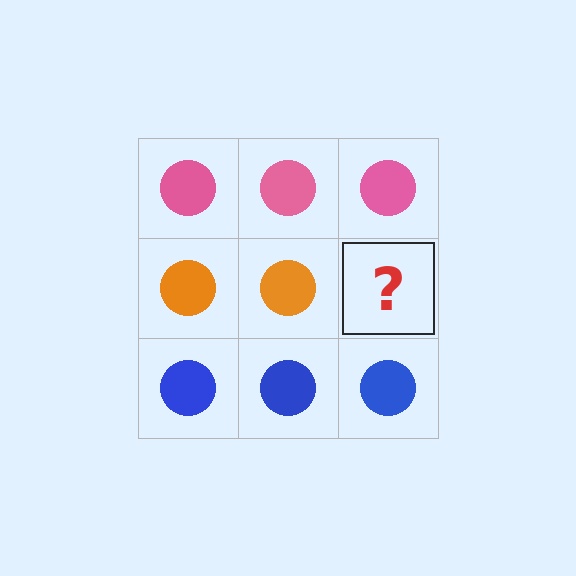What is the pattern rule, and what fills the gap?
The rule is that each row has a consistent color. The gap should be filled with an orange circle.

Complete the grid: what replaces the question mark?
The question mark should be replaced with an orange circle.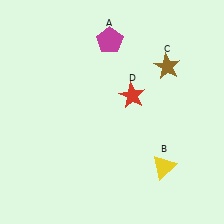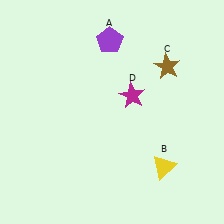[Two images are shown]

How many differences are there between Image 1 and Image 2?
There are 2 differences between the two images.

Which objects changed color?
A changed from magenta to purple. D changed from red to magenta.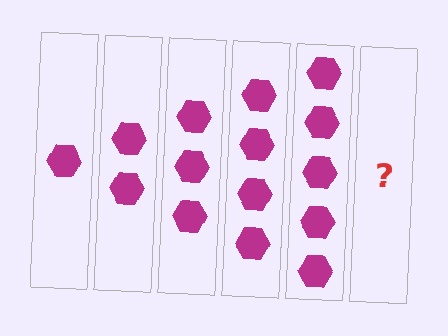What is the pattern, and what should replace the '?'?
The pattern is that each step adds one more hexagon. The '?' should be 6 hexagons.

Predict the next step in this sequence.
The next step is 6 hexagons.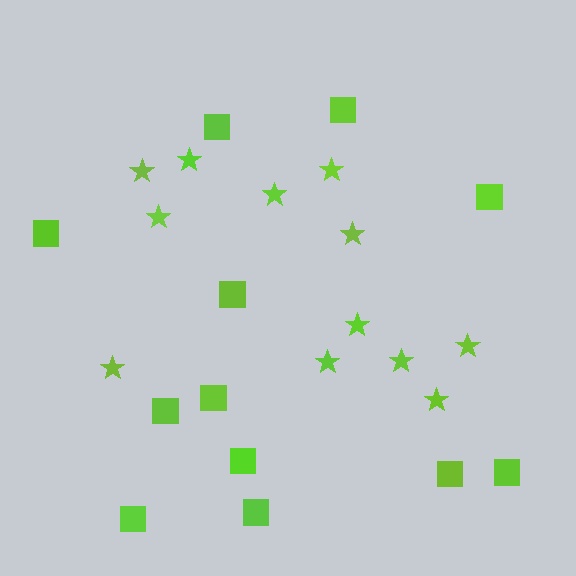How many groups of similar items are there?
There are 2 groups: one group of squares (12) and one group of stars (12).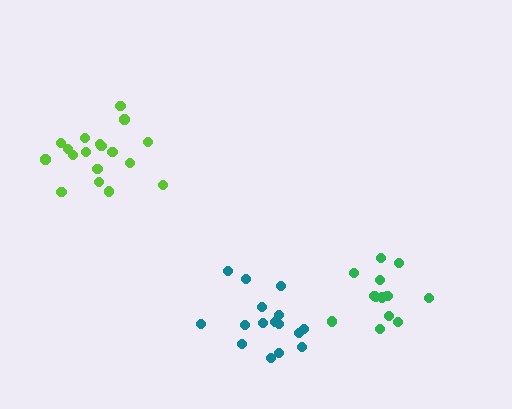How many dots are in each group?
Group 1: 16 dots, Group 2: 13 dots, Group 3: 18 dots (47 total).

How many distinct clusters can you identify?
There are 3 distinct clusters.